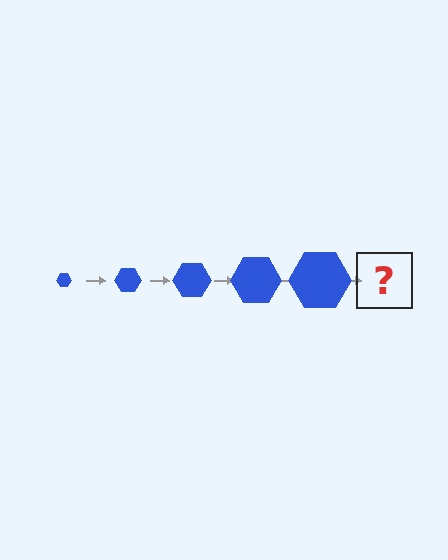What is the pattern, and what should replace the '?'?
The pattern is that the hexagon gets progressively larger each step. The '?' should be a blue hexagon, larger than the previous one.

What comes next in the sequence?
The next element should be a blue hexagon, larger than the previous one.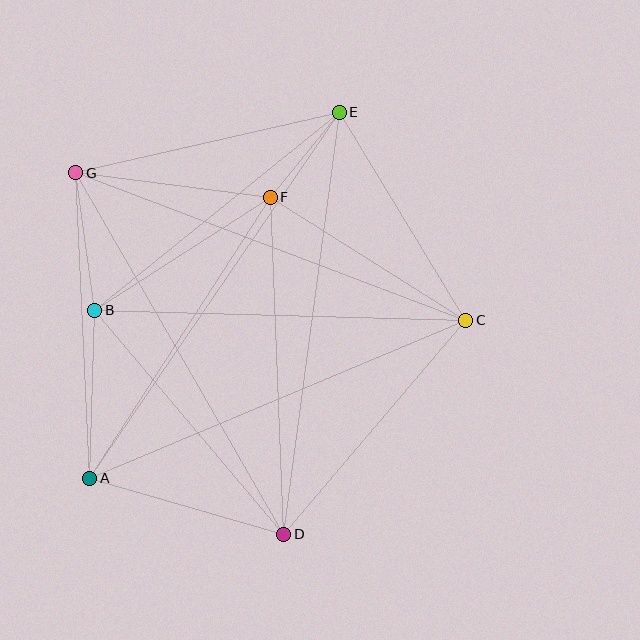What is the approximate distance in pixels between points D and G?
The distance between D and G is approximately 417 pixels.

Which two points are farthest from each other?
Points A and E are farthest from each other.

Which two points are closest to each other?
Points E and F are closest to each other.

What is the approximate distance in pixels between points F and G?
The distance between F and G is approximately 196 pixels.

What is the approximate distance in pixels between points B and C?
The distance between B and C is approximately 371 pixels.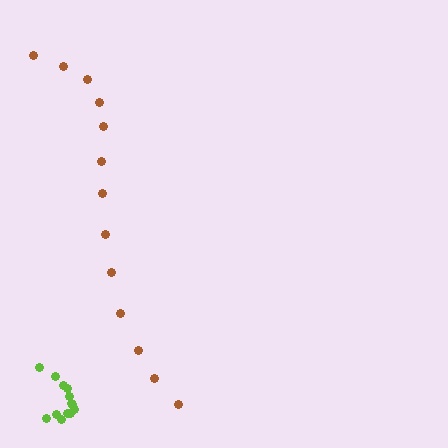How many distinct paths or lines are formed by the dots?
There are 2 distinct paths.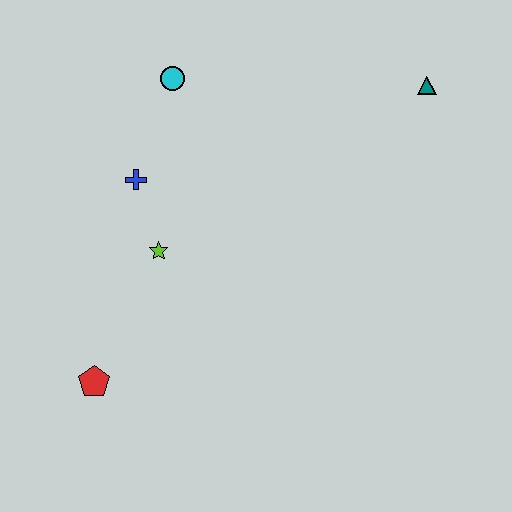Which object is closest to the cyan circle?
The blue cross is closest to the cyan circle.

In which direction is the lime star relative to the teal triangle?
The lime star is to the left of the teal triangle.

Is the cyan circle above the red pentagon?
Yes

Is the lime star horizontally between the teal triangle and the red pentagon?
Yes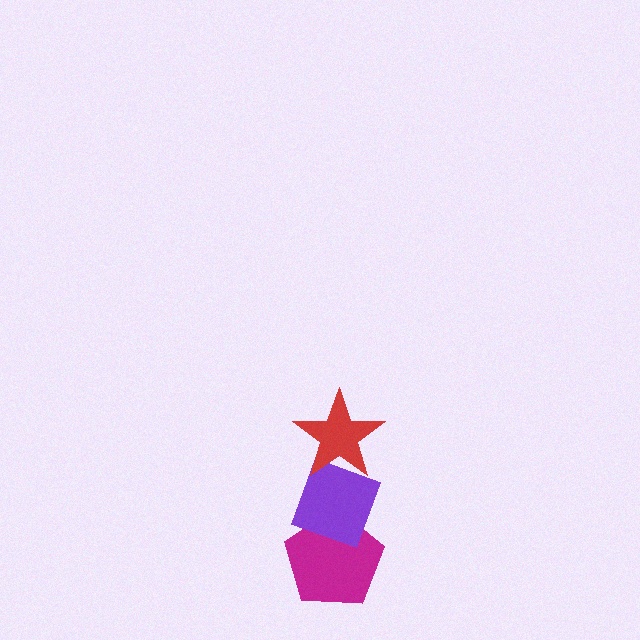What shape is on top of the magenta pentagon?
The purple diamond is on top of the magenta pentagon.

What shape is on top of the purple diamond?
The red star is on top of the purple diamond.